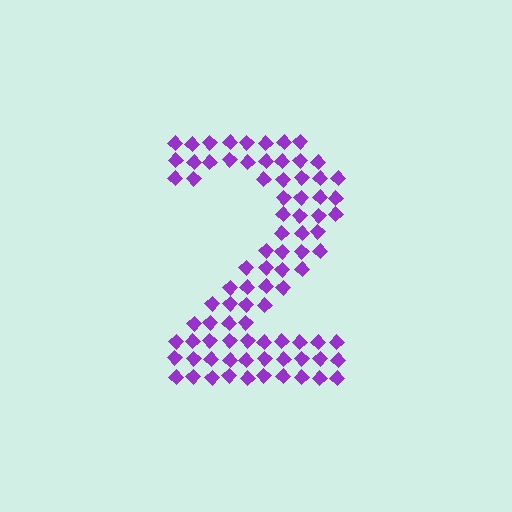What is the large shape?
The large shape is the digit 2.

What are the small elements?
The small elements are diamonds.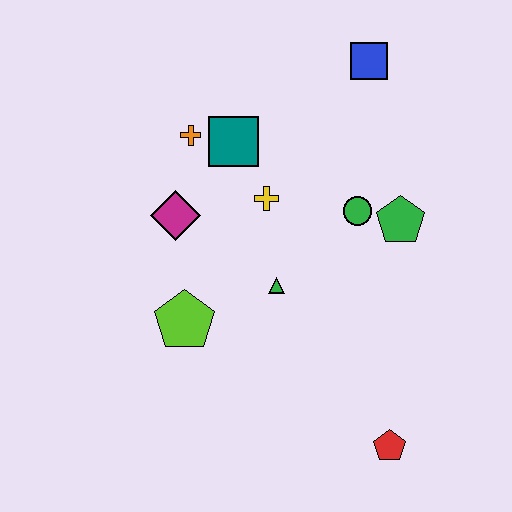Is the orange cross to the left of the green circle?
Yes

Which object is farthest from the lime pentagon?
The blue square is farthest from the lime pentagon.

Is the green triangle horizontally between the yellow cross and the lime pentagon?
No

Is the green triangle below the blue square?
Yes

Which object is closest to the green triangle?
The yellow cross is closest to the green triangle.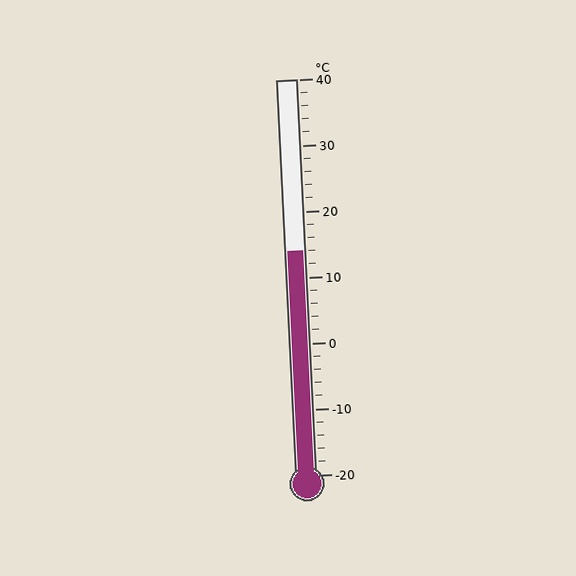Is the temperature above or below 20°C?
The temperature is below 20°C.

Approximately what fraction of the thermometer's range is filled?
The thermometer is filled to approximately 55% of its range.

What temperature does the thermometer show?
The thermometer shows approximately 14°C.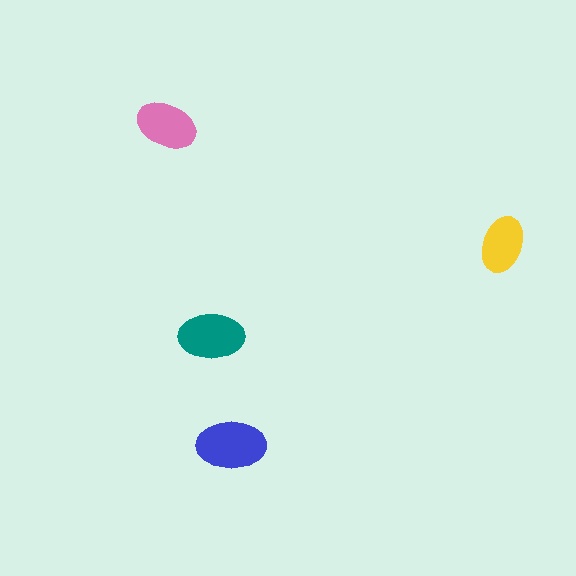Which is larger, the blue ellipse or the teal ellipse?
The blue one.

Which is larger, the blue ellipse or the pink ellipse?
The blue one.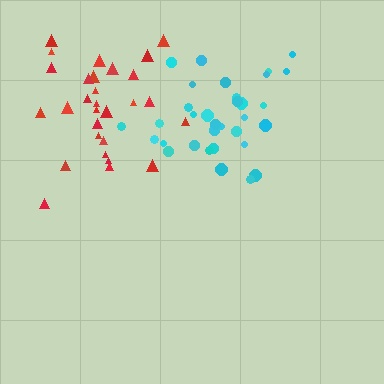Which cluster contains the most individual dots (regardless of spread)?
Cyan (33).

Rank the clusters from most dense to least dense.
cyan, red.